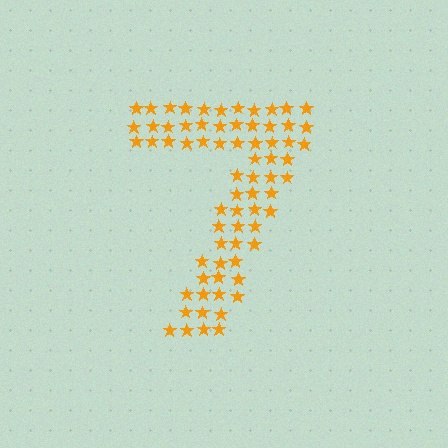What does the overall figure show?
The overall figure shows the digit 7.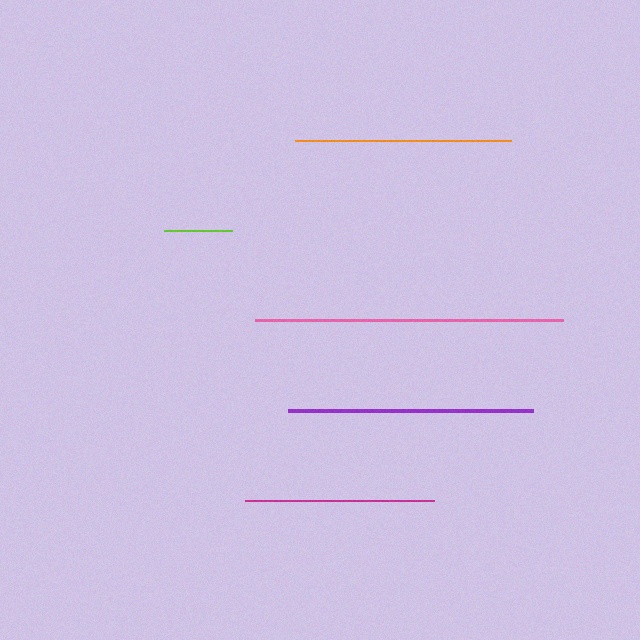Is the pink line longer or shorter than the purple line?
The pink line is longer than the purple line.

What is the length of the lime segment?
The lime segment is approximately 68 pixels long.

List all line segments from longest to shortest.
From longest to shortest: pink, purple, orange, magenta, lime.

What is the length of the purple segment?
The purple segment is approximately 245 pixels long.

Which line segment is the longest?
The pink line is the longest at approximately 308 pixels.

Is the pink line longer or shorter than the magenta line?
The pink line is longer than the magenta line.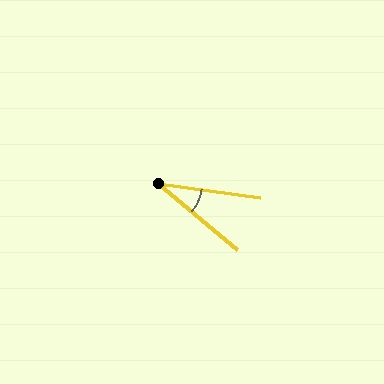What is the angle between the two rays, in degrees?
Approximately 32 degrees.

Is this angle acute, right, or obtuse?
It is acute.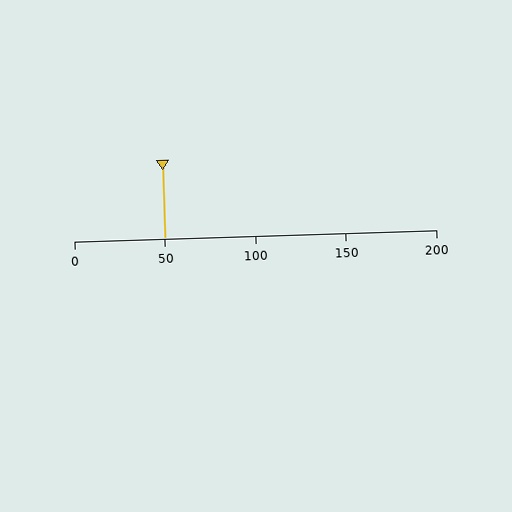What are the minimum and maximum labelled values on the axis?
The axis runs from 0 to 200.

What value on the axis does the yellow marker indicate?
The marker indicates approximately 50.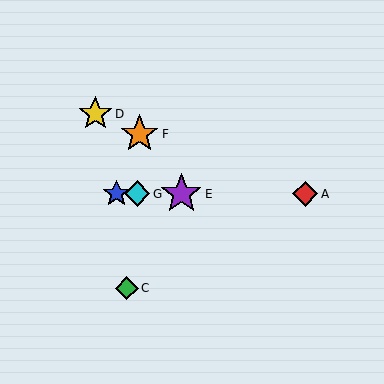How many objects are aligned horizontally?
4 objects (A, B, E, G) are aligned horizontally.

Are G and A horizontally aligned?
Yes, both are at y≈194.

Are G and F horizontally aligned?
No, G is at y≈194 and F is at y≈134.